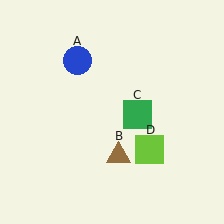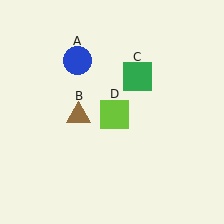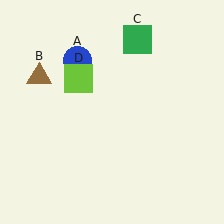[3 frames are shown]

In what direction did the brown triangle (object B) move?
The brown triangle (object B) moved up and to the left.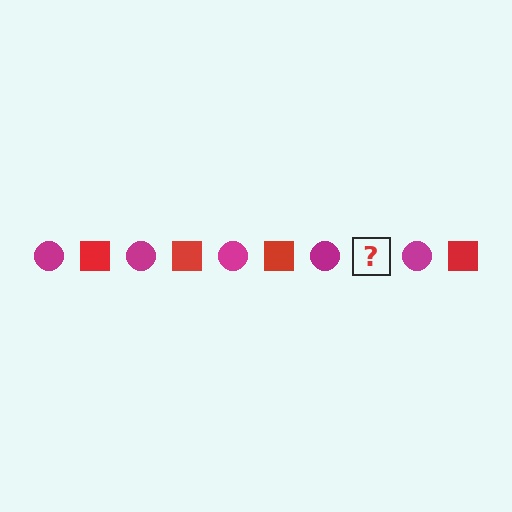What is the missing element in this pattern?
The missing element is a red square.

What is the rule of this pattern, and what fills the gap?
The rule is that the pattern alternates between magenta circle and red square. The gap should be filled with a red square.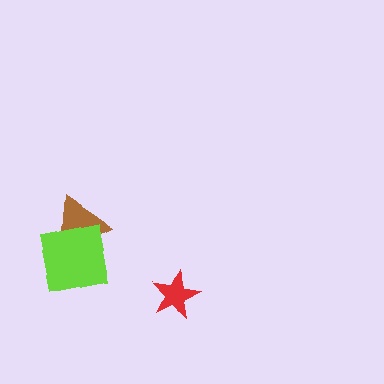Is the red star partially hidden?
No, no other shape covers it.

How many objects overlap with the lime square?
1 object overlaps with the lime square.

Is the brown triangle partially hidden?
Yes, it is partially covered by another shape.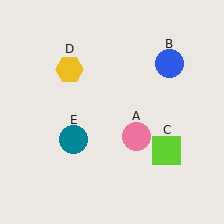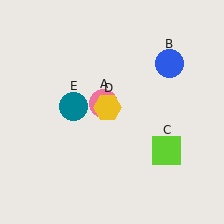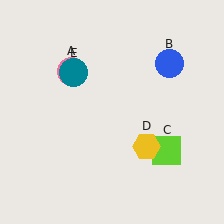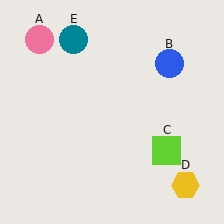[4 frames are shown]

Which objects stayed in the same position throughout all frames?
Blue circle (object B) and lime square (object C) remained stationary.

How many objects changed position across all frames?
3 objects changed position: pink circle (object A), yellow hexagon (object D), teal circle (object E).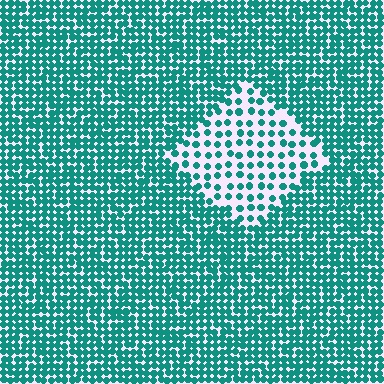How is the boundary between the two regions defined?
The boundary is defined by a change in element density (approximately 2.4x ratio). All elements are the same color, size, and shape.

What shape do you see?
I see a diamond.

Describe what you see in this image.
The image contains small teal elements arranged at two different densities. A diamond-shaped region is visible where the elements are less densely packed than the surrounding area.